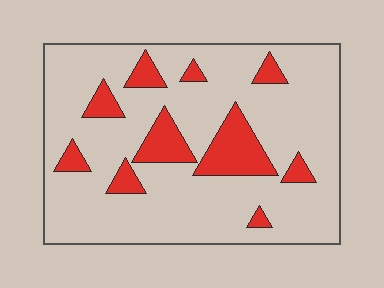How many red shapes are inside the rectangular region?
10.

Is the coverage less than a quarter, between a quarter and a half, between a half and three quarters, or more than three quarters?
Less than a quarter.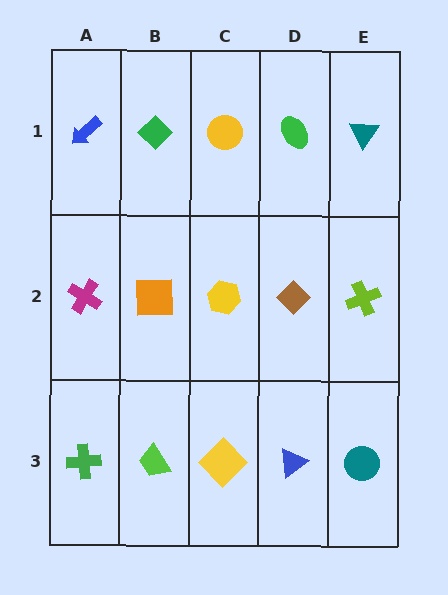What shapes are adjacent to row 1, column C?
A yellow hexagon (row 2, column C), a green diamond (row 1, column B), a green ellipse (row 1, column D).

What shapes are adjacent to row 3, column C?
A yellow hexagon (row 2, column C), a lime trapezoid (row 3, column B), a blue triangle (row 3, column D).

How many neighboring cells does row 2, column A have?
3.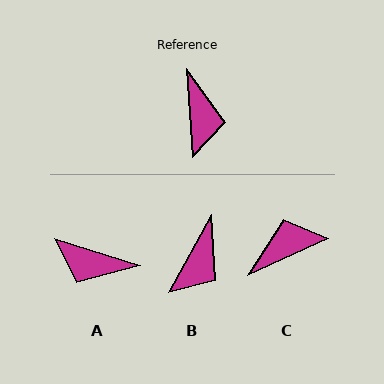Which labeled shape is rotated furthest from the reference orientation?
A, about 111 degrees away.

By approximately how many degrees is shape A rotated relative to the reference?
Approximately 111 degrees clockwise.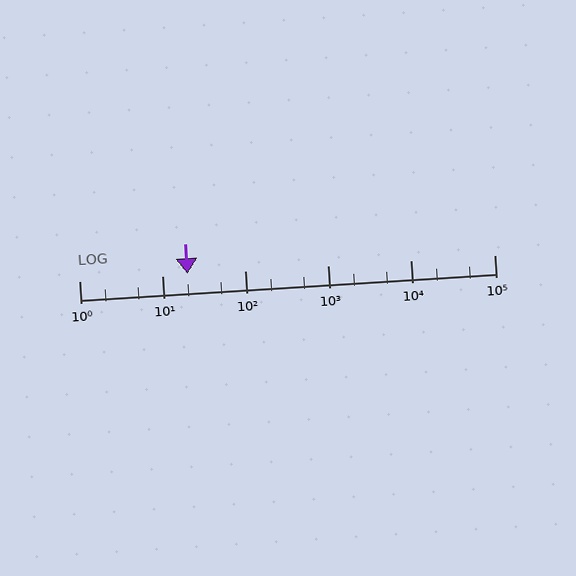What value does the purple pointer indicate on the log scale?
The pointer indicates approximately 20.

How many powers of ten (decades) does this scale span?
The scale spans 5 decades, from 1 to 100000.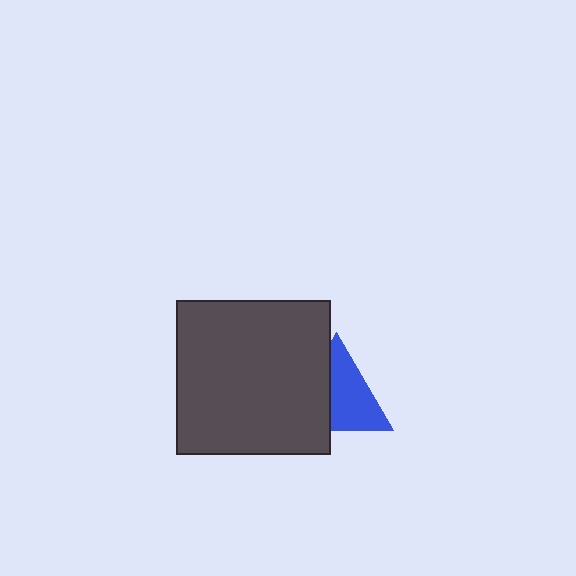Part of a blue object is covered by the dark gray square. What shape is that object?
It is a triangle.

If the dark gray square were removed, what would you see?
You would see the complete blue triangle.